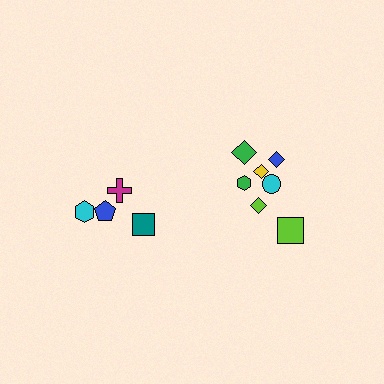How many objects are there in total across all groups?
There are 11 objects.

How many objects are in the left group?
There are 4 objects.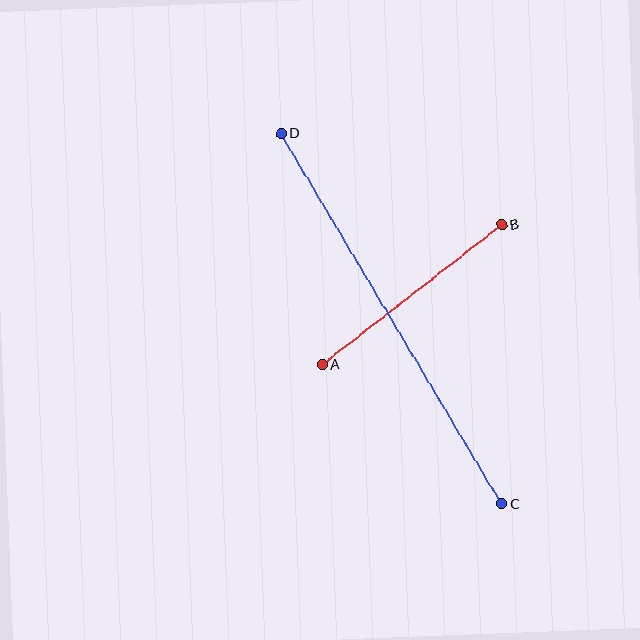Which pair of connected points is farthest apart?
Points C and D are farthest apart.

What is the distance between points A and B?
The distance is approximately 228 pixels.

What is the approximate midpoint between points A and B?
The midpoint is at approximately (412, 295) pixels.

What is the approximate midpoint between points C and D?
The midpoint is at approximately (392, 319) pixels.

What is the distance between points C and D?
The distance is approximately 431 pixels.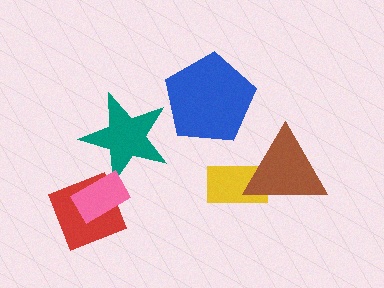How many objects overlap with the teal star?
1 object overlaps with the teal star.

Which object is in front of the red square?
The pink rectangle is in front of the red square.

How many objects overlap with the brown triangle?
1 object overlaps with the brown triangle.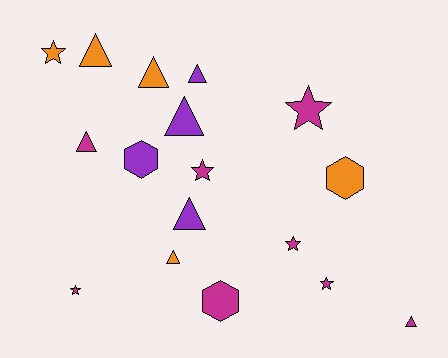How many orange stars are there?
There is 1 orange star.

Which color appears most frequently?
Magenta, with 8 objects.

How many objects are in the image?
There are 17 objects.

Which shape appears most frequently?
Triangle, with 8 objects.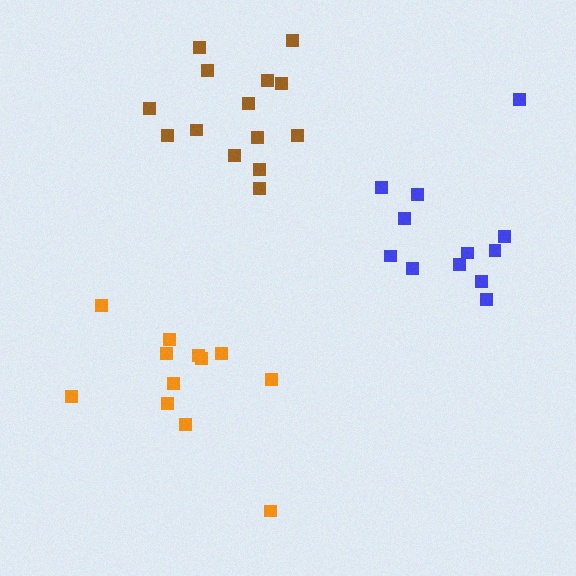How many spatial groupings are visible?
There are 3 spatial groupings.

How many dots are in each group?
Group 1: 14 dots, Group 2: 12 dots, Group 3: 12 dots (38 total).